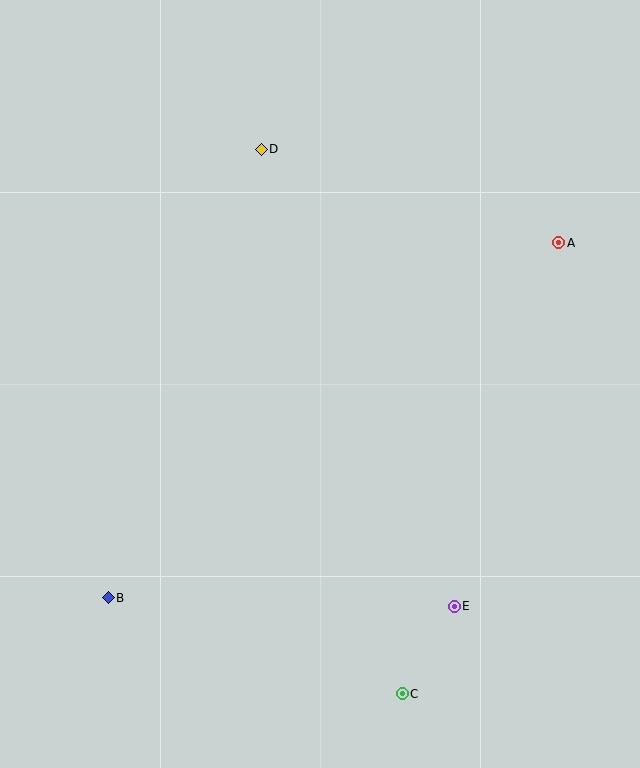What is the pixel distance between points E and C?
The distance between E and C is 102 pixels.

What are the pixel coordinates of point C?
Point C is at (402, 694).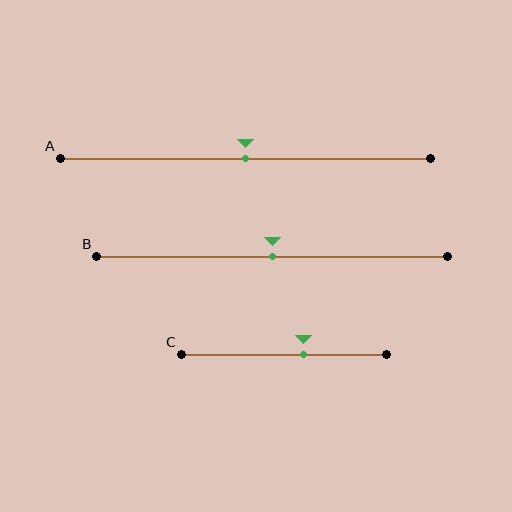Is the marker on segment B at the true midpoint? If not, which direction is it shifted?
Yes, the marker on segment B is at the true midpoint.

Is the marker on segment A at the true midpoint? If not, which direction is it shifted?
Yes, the marker on segment A is at the true midpoint.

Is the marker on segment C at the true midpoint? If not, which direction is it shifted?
No, the marker on segment C is shifted to the right by about 10% of the segment length.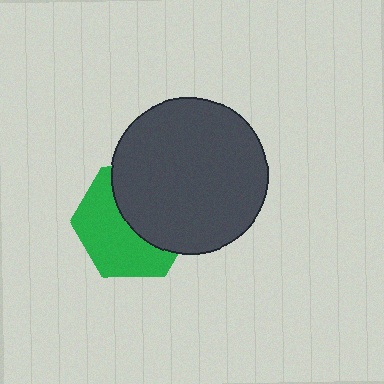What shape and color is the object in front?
The object in front is a dark gray circle.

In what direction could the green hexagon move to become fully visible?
The green hexagon could move toward the lower-left. That would shift it out from behind the dark gray circle entirely.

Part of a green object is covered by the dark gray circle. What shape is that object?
It is a hexagon.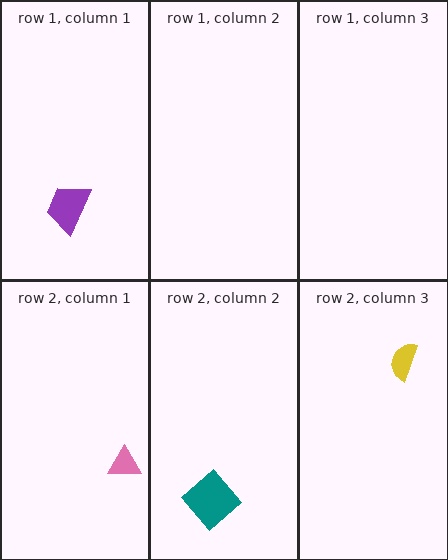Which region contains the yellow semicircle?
The row 2, column 3 region.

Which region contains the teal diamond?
The row 2, column 2 region.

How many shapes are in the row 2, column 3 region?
1.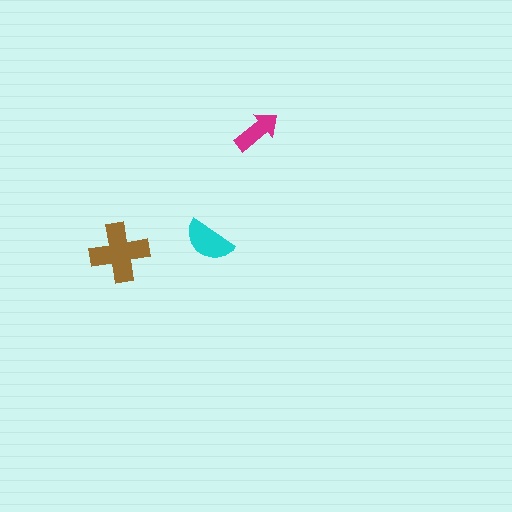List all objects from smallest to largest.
The magenta arrow, the cyan semicircle, the brown cross.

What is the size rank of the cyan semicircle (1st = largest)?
2nd.